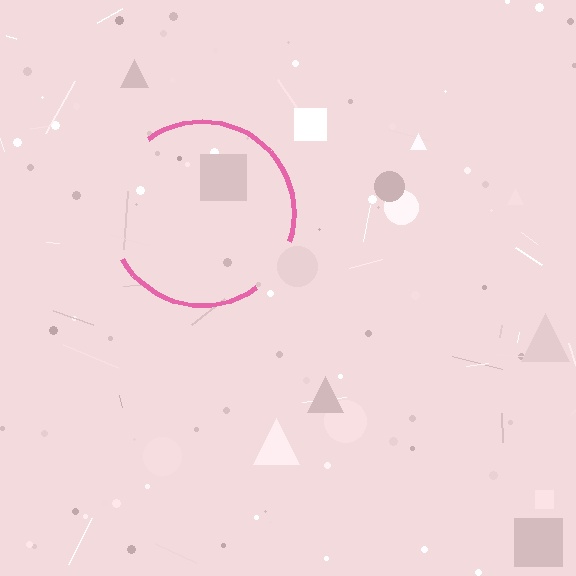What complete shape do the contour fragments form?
The contour fragments form a circle.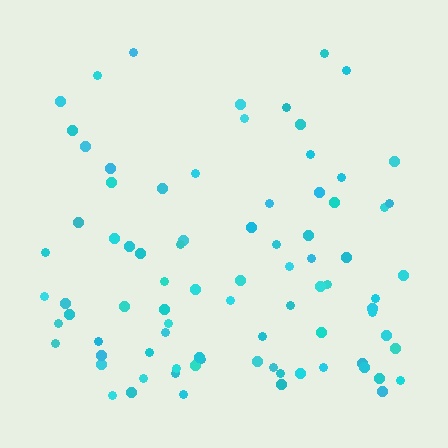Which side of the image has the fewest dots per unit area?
The top.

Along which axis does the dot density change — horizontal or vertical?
Vertical.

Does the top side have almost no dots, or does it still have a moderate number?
Still a moderate number, just noticeably fewer than the bottom.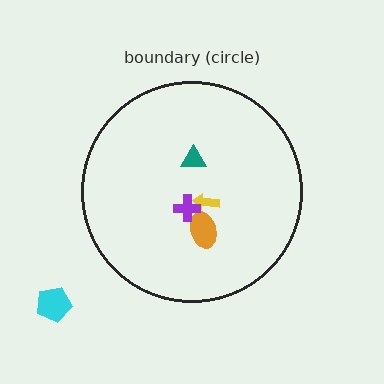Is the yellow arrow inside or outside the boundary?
Inside.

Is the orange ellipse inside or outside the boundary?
Inside.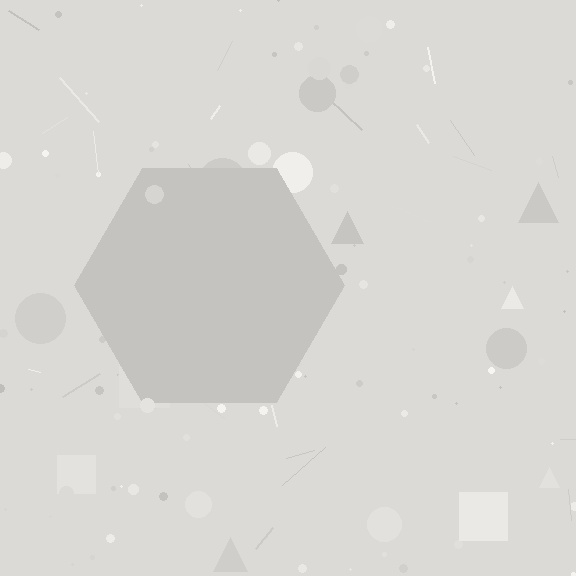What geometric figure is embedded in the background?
A hexagon is embedded in the background.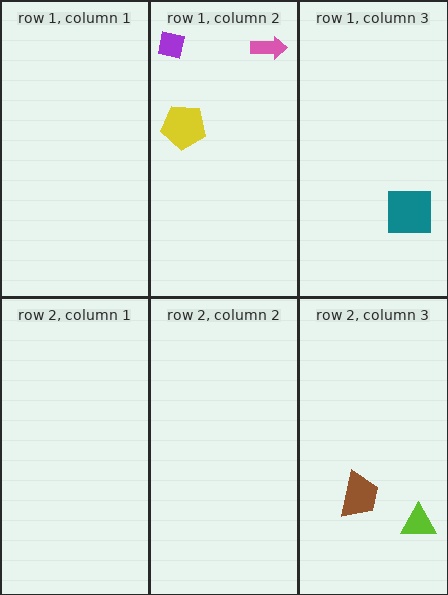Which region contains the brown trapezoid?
The row 2, column 3 region.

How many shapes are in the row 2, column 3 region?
2.